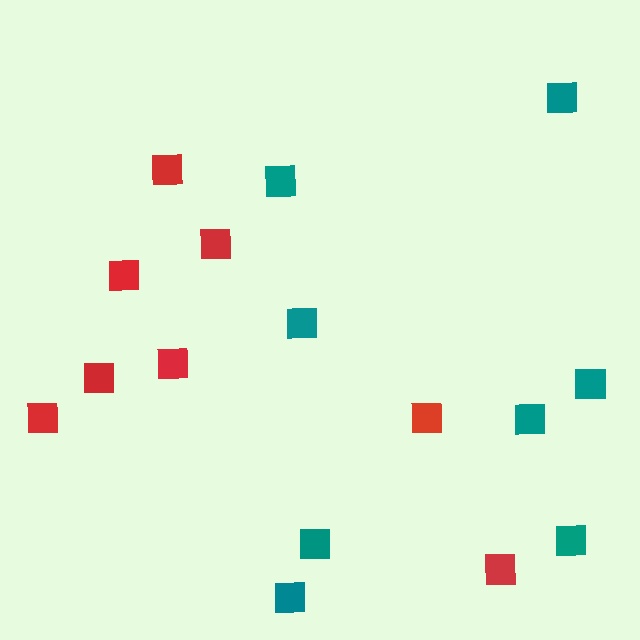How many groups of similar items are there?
There are 2 groups: one group of teal squares (8) and one group of red squares (8).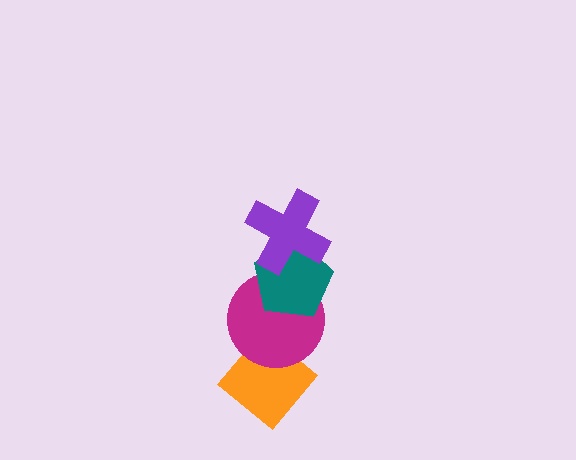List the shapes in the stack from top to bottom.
From top to bottom: the purple cross, the teal pentagon, the magenta circle, the orange diamond.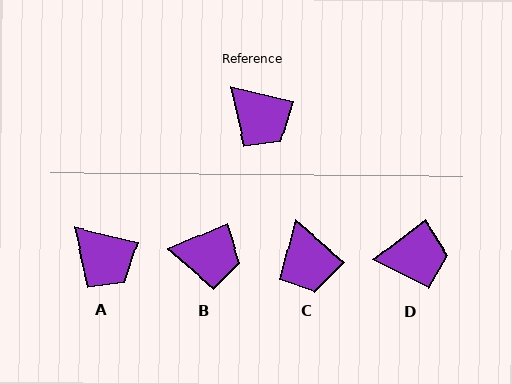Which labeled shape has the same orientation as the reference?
A.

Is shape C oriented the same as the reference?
No, it is off by about 27 degrees.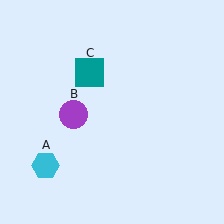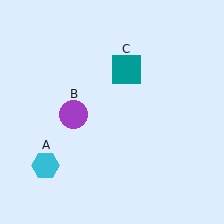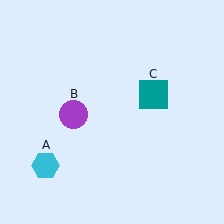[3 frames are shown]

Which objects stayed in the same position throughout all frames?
Cyan hexagon (object A) and purple circle (object B) remained stationary.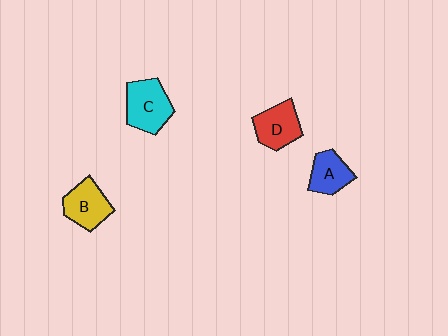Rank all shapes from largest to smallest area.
From largest to smallest: C (cyan), B (yellow), D (red), A (blue).